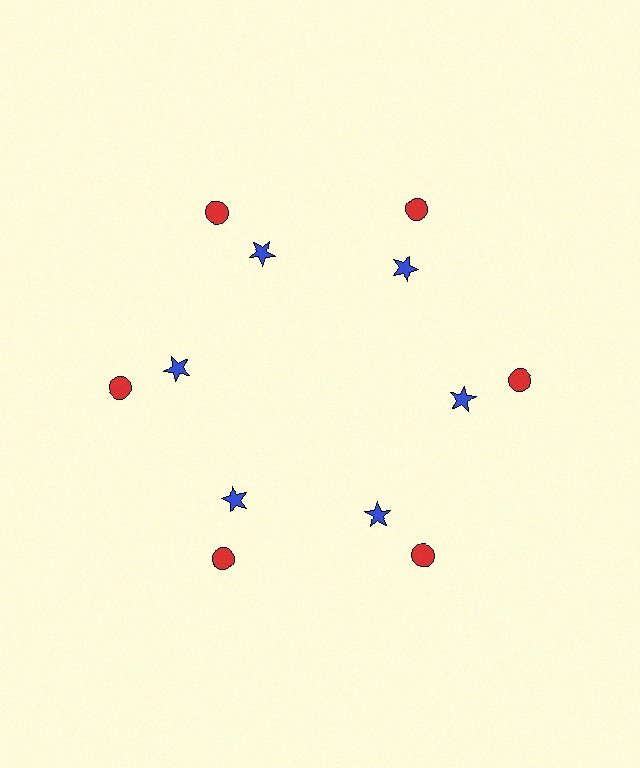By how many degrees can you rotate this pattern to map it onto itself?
The pattern maps onto itself every 60 degrees of rotation.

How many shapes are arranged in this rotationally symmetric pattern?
There are 12 shapes, arranged in 6 groups of 2.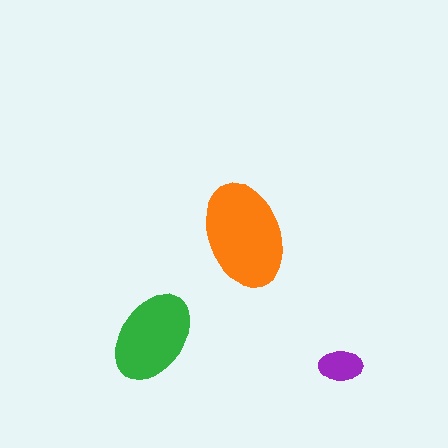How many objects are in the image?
There are 3 objects in the image.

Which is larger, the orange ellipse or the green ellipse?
The orange one.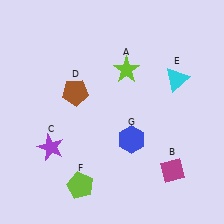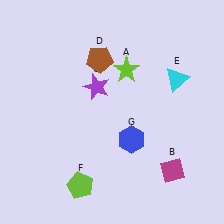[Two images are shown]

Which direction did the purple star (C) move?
The purple star (C) moved up.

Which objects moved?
The objects that moved are: the purple star (C), the brown pentagon (D).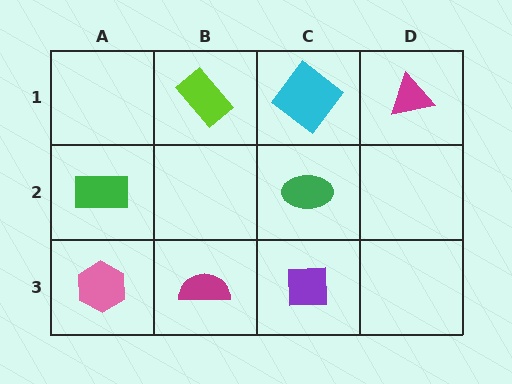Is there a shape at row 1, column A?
No, that cell is empty.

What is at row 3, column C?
A purple square.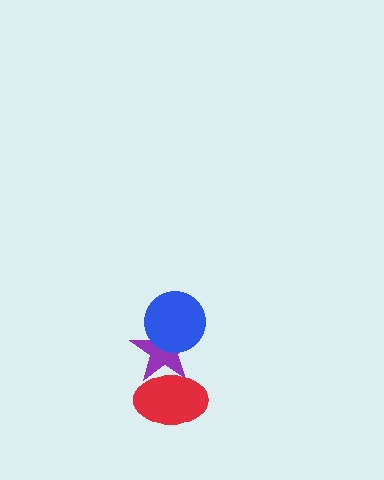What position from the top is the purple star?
The purple star is 2nd from the top.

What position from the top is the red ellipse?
The red ellipse is 3rd from the top.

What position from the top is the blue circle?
The blue circle is 1st from the top.